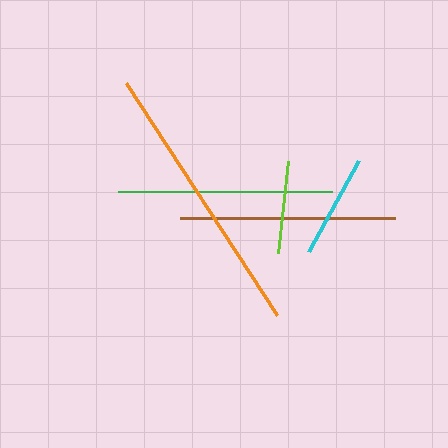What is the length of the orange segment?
The orange segment is approximately 277 pixels long.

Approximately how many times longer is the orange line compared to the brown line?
The orange line is approximately 1.3 times the length of the brown line.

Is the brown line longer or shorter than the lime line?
The brown line is longer than the lime line.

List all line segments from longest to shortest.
From longest to shortest: orange, brown, green, cyan, lime.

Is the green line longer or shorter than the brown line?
The brown line is longer than the green line.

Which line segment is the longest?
The orange line is the longest at approximately 277 pixels.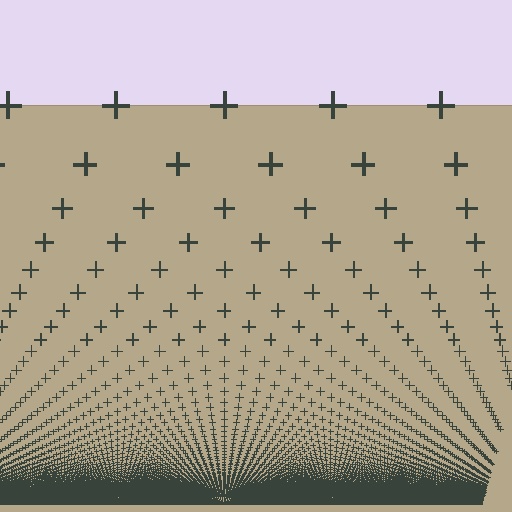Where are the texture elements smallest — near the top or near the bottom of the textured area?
Near the bottom.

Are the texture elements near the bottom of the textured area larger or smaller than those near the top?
Smaller. The gradient is inverted — elements near the bottom are smaller and denser.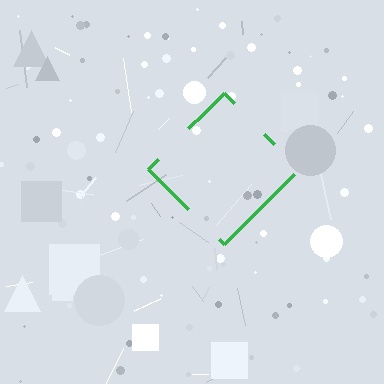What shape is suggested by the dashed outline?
The dashed outline suggests a diamond.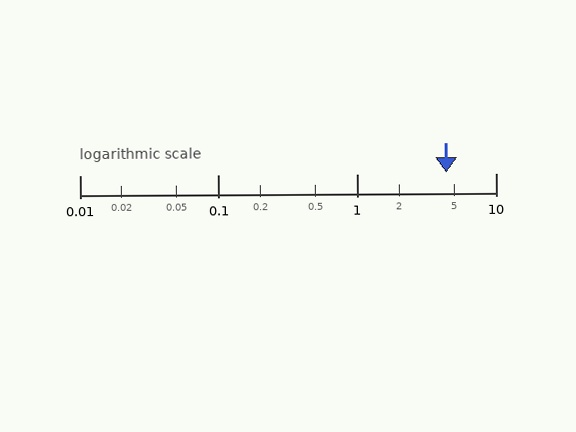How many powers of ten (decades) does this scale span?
The scale spans 3 decades, from 0.01 to 10.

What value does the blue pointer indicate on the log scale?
The pointer indicates approximately 4.4.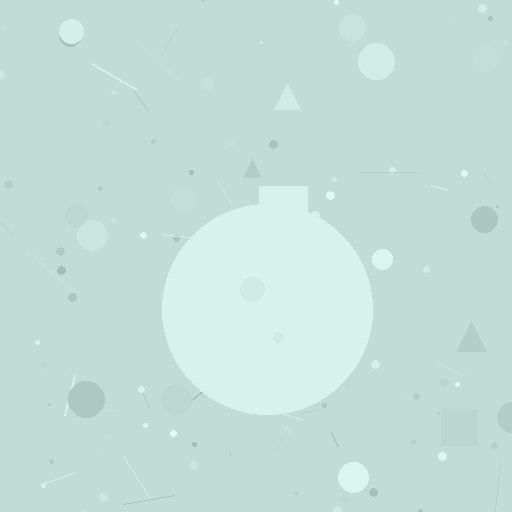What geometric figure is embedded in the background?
A circle is embedded in the background.